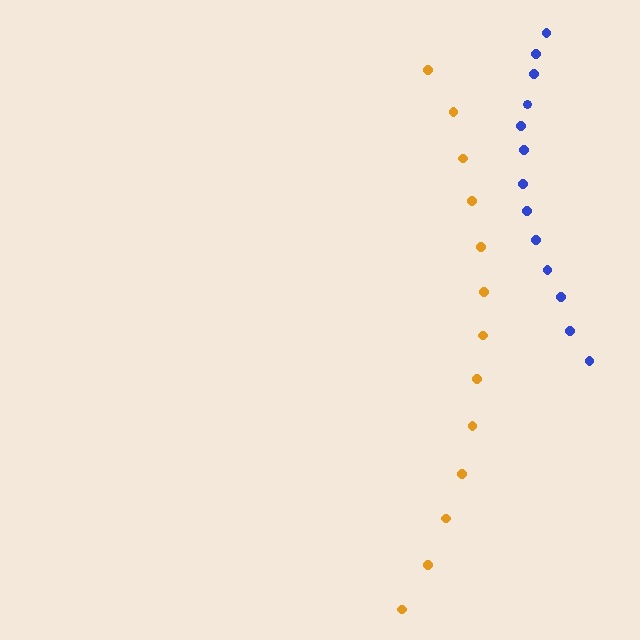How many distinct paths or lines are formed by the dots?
There are 2 distinct paths.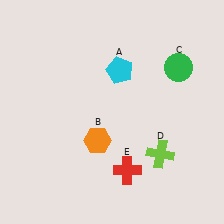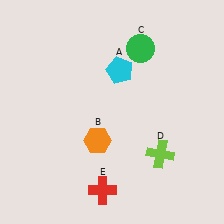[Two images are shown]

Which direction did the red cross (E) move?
The red cross (E) moved left.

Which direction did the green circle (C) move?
The green circle (C) moved left.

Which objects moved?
The objects that moved are: the green circle (C), the red cross (E).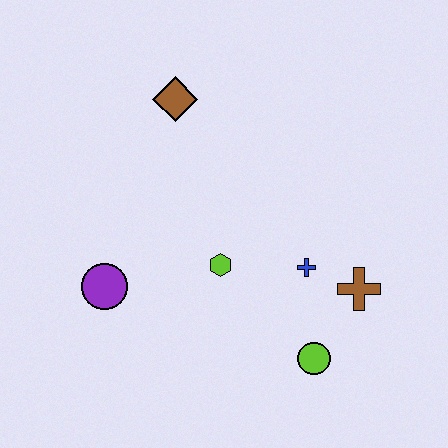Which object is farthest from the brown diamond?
The lime circle is farthest from the brown diamond.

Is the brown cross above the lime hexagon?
No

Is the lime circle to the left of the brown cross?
Yes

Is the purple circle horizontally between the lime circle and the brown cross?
No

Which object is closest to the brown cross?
The blue cross is closest to the brown cross.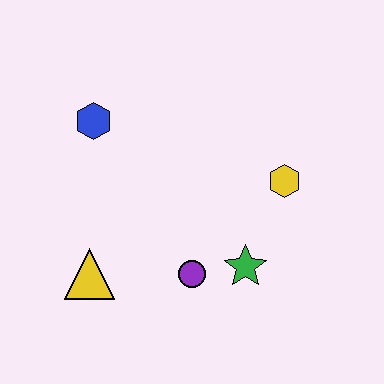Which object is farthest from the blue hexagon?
The green star is farthest from the blue hexagon.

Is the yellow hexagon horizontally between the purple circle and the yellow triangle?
No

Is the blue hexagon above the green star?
Yes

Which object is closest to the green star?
The purple circle is closest to the green star.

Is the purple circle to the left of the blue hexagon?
No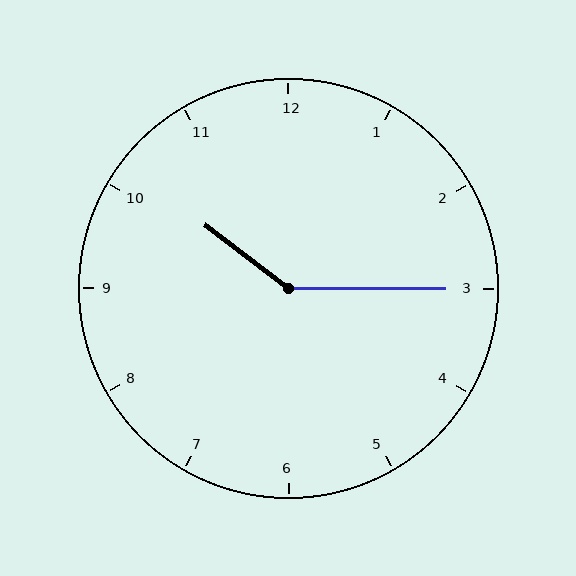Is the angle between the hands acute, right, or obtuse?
It is obtuse.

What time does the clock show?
10:15.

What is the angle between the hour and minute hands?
Approximately 142 degrees.